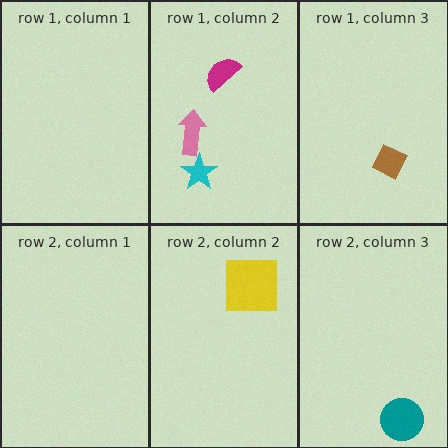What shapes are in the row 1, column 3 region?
The brown diamond.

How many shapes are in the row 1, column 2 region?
3.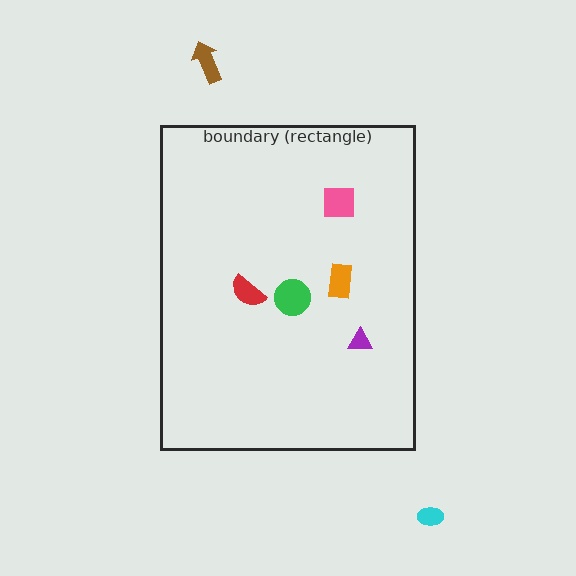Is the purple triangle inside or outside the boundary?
Inside.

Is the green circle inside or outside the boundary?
Inside.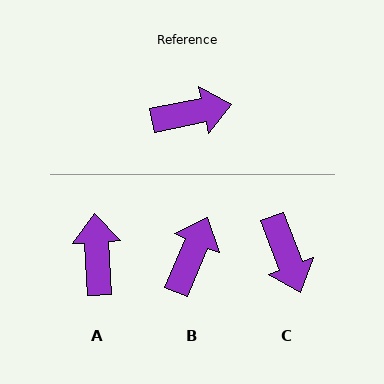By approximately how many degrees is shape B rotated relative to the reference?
Approximately 55 degrees counter-clockwise.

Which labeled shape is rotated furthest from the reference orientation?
A, about 82 degrees away.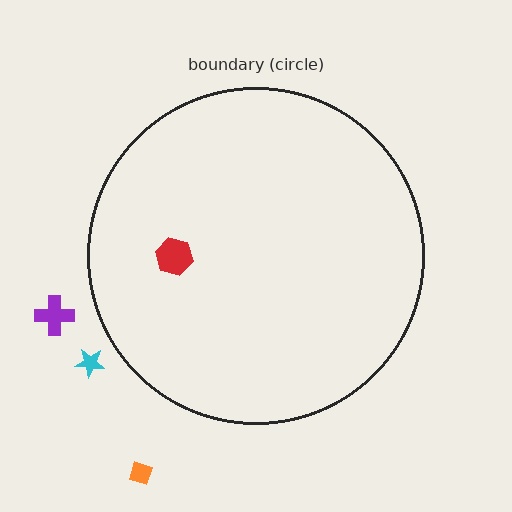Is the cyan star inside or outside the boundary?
Outside.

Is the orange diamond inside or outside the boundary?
Outside.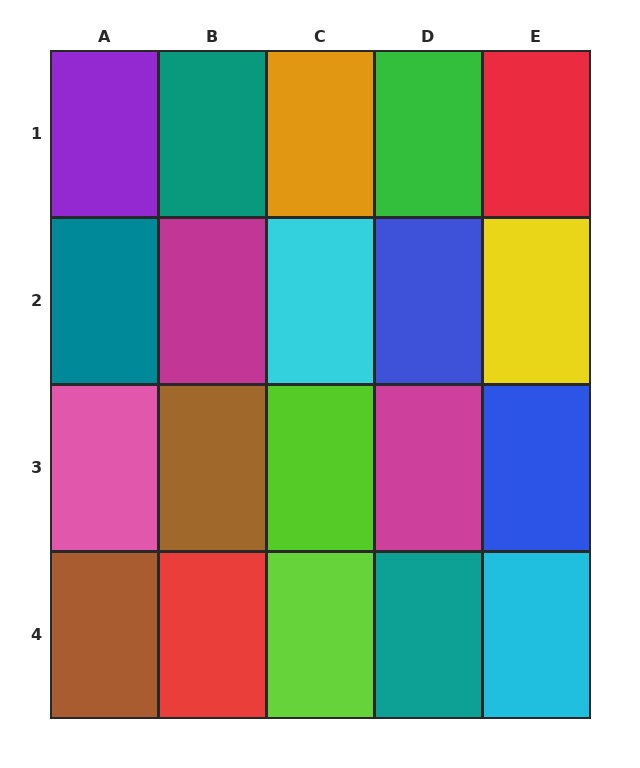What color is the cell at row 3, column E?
Blue.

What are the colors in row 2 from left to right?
Teal, magenta, cyan, blue, yellow.